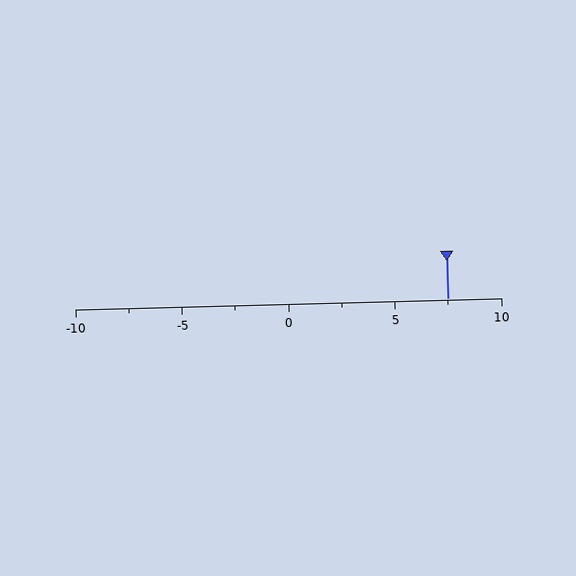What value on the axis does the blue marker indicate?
The marker indicates approximately 7.5.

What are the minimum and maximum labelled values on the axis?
The axis runs from -10 to 10.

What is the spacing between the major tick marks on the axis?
The major ticks are spaced 5 apart.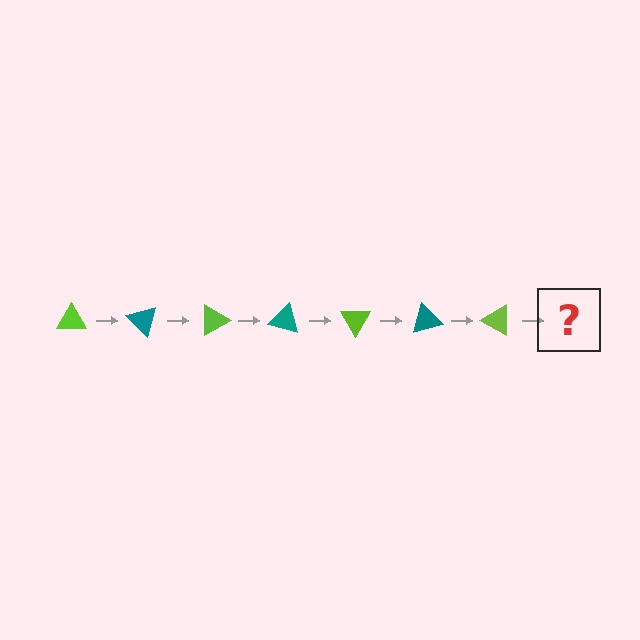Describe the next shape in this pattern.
It should be a teal triangle, rotated 315 degrees from the start.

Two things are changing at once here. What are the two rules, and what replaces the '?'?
The two rules are that it rotates 45 degrees each step and the color cycles through lime and teal. The '?' should be a teal triangle, rotated 315 degrees from the start.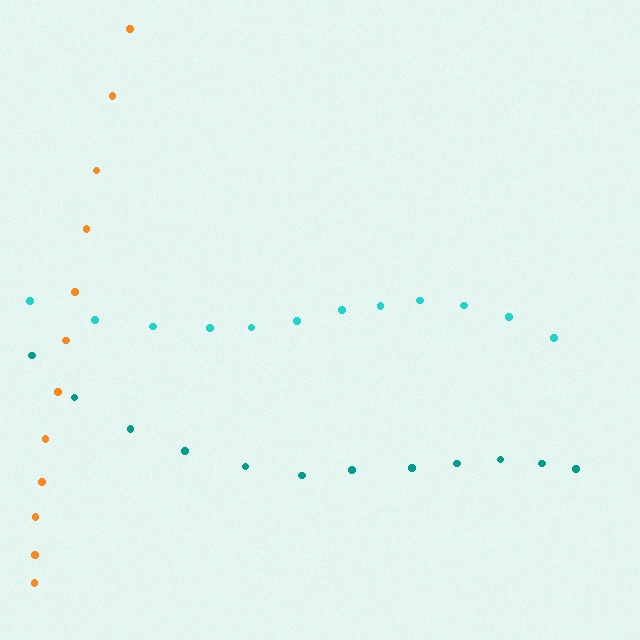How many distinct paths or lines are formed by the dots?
There are 3 distinct paths.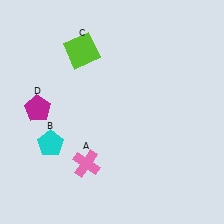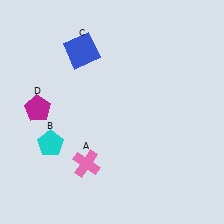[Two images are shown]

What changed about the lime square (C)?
In Image 1, C is lime. In Image 2, it changed to blue.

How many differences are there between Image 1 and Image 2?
There is 1 difference between the two images.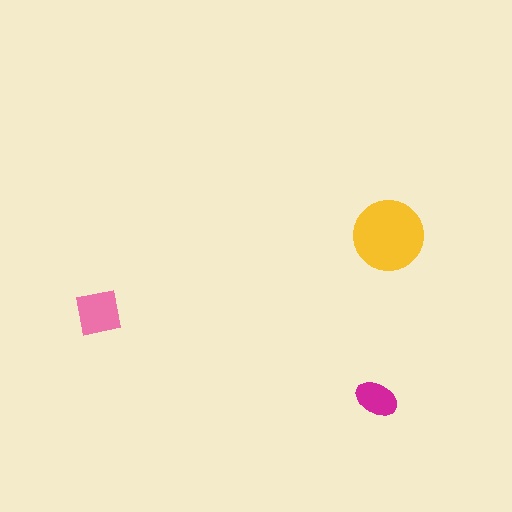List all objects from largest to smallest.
The yellow circle, the pink square, the magenta ellipse.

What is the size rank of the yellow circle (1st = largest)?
1st.